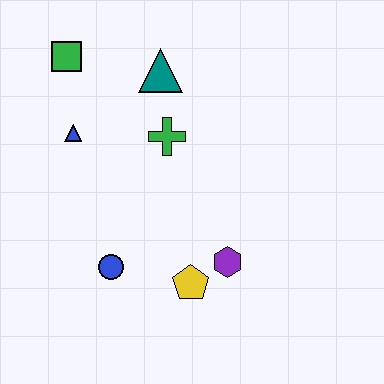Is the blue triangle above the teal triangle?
No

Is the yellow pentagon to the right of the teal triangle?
Yes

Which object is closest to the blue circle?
The yellow pentagon is closest to the blue circle.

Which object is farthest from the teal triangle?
The yellow pentagon is farthest from the teal triangle.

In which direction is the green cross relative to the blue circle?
The green cross is above the blue circle.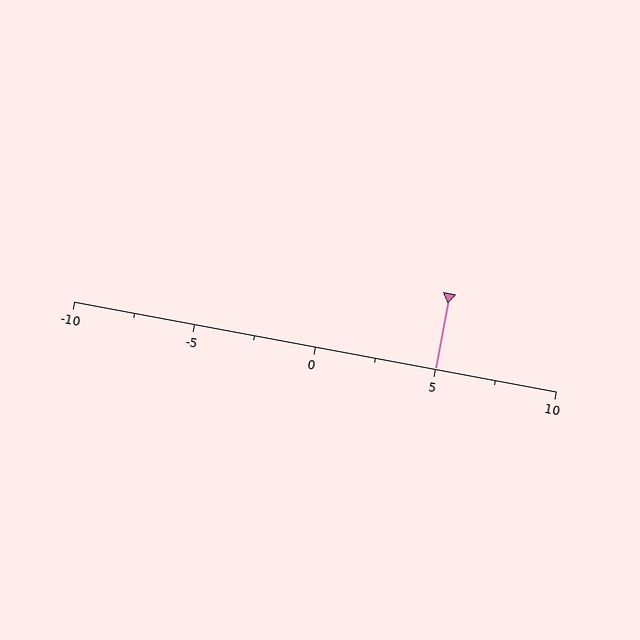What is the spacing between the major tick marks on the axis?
The major ticks are spaced 5 apart.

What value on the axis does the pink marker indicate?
The marker indicates approximately 5.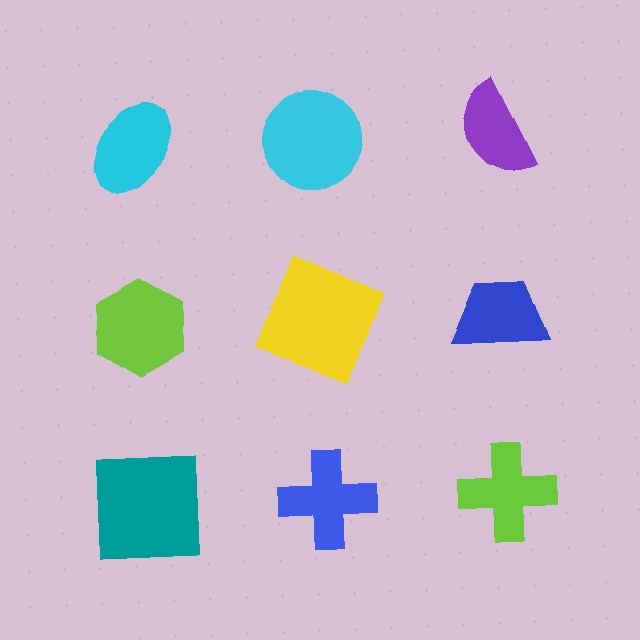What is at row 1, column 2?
A cyan circle.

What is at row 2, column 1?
A lime hexagon.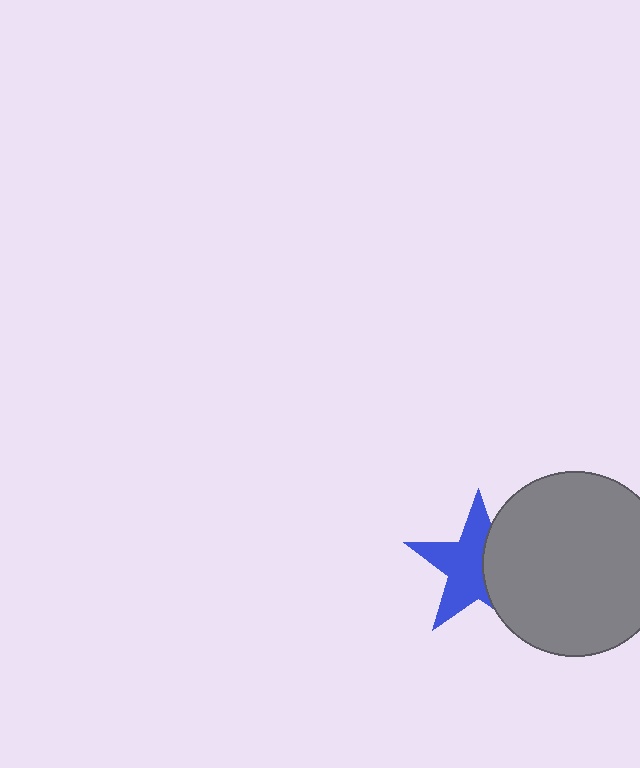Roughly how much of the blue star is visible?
About half of it is visible (roughly 60%).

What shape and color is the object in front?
The object in front is a gray circle.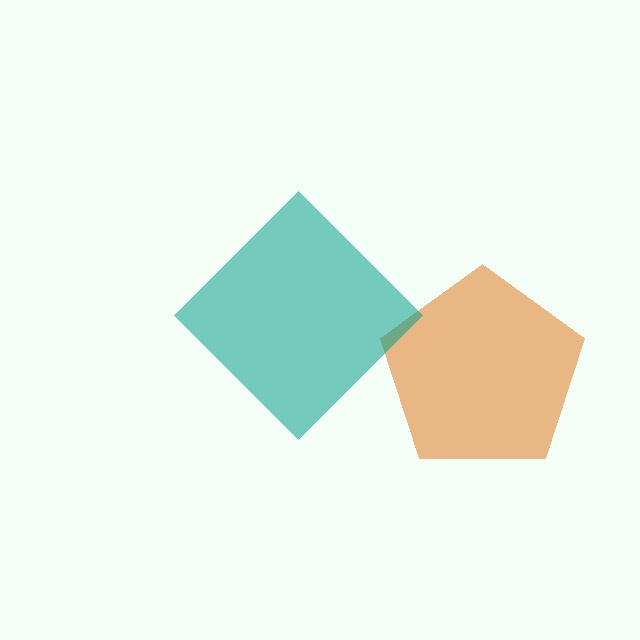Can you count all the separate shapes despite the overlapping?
Yes, there are 2 separate shapes.